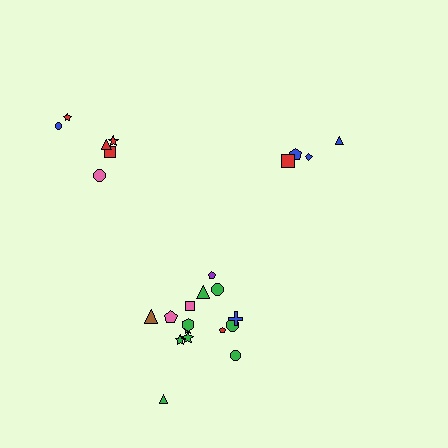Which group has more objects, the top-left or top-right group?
The top-left group.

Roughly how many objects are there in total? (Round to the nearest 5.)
Roughly 25 objects in total.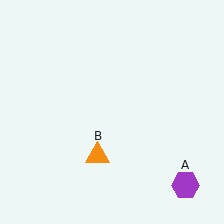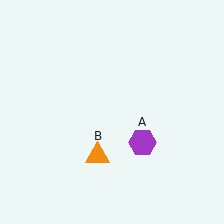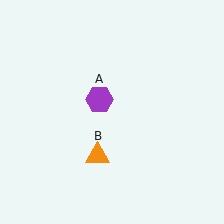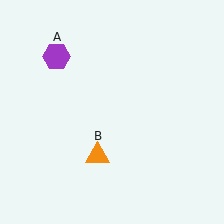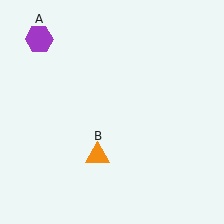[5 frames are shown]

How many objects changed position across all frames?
1 object changed position: purple hexagon (object A).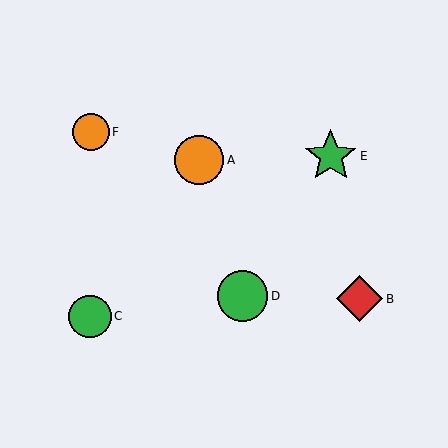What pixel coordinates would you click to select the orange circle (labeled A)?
Click at (199, 160) to select the orange circle A.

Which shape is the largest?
The green star (labeled E) is the largest.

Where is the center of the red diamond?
The center of the red diamond is at (360, 299).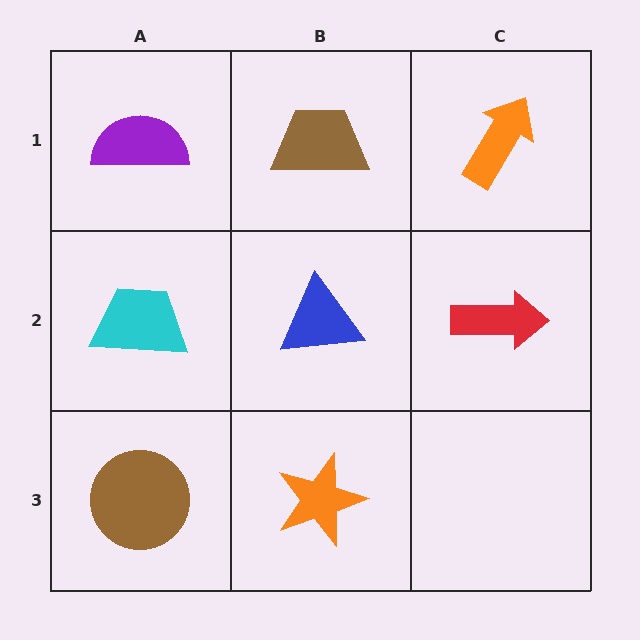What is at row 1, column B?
A brown trapezoid.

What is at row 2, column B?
A blue triangle.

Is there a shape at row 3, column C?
No, that cell is empty.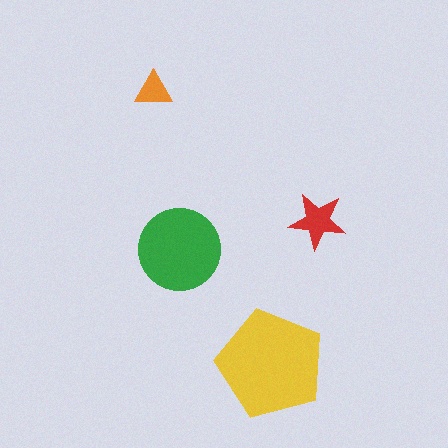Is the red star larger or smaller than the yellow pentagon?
Smaller.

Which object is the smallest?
The orange triangle.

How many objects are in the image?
There are 4 objects in the image.